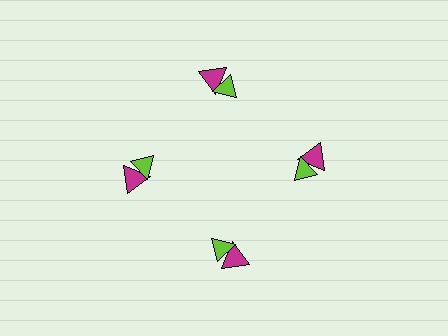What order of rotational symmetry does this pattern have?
This pattern has 4-fold rotational symmetry.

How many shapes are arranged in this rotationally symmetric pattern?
There are 8 shapes, arranged in 4 groups of 2.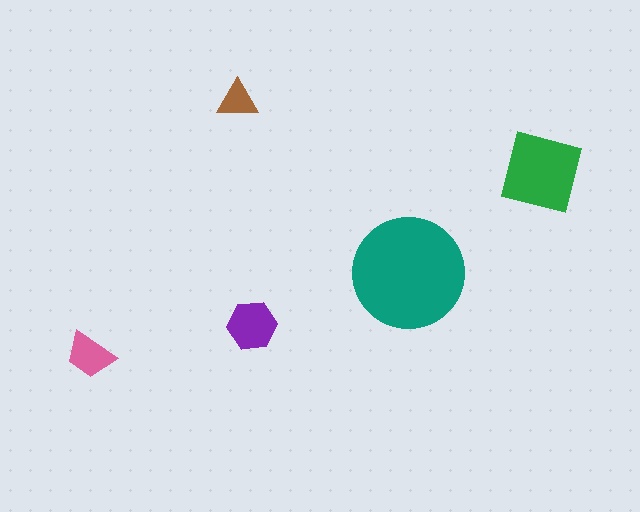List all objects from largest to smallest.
The teal circle, the green square, the purple hexagon, the pink trapezoid, the brown triangle.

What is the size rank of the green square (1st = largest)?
2nd.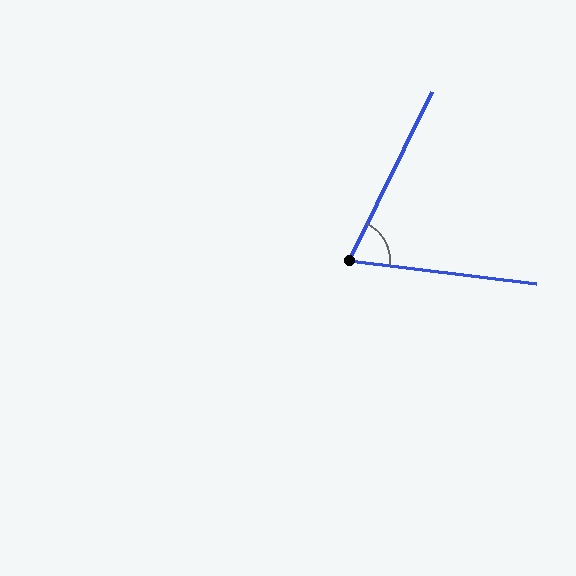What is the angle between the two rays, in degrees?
Approximately 71 degrees.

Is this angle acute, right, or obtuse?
It is acute.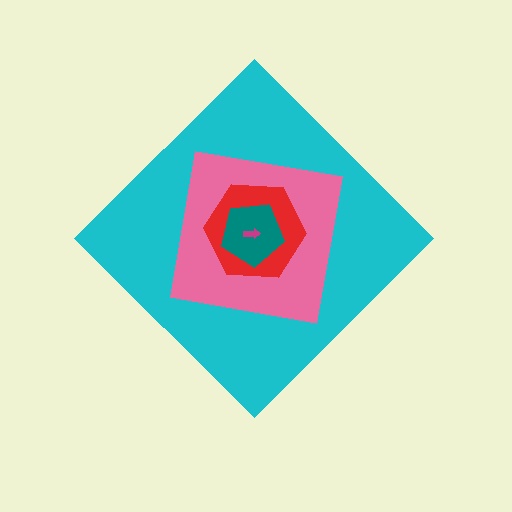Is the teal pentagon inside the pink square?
Yes.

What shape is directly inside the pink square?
The red hexagon.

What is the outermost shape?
The cyan diamond.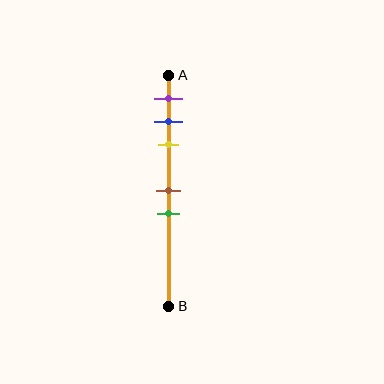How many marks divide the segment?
There are 5 marks dividing the segment.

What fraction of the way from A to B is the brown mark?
The brown mark is approximately 50% (0.5) of the way from A to B.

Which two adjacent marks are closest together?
The blue and yellow marks are the closest adjacent pair.